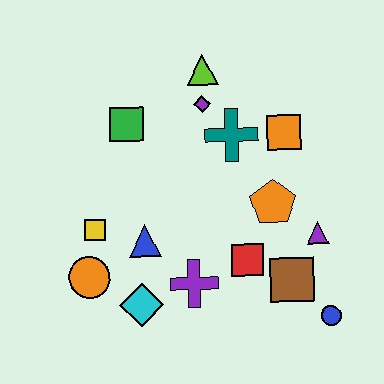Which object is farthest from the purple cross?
The lime triangle is farthest from the purple cross.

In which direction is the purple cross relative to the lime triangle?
The purple cross is below the lime triangle.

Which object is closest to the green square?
The purple diamond is closest to the green square.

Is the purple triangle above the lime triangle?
No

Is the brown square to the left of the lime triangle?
No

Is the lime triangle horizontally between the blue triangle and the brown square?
Yes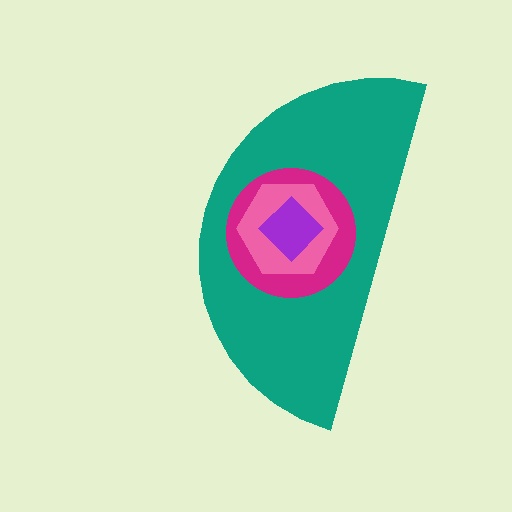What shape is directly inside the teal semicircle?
The magenta circle.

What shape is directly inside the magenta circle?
The pink hexagon.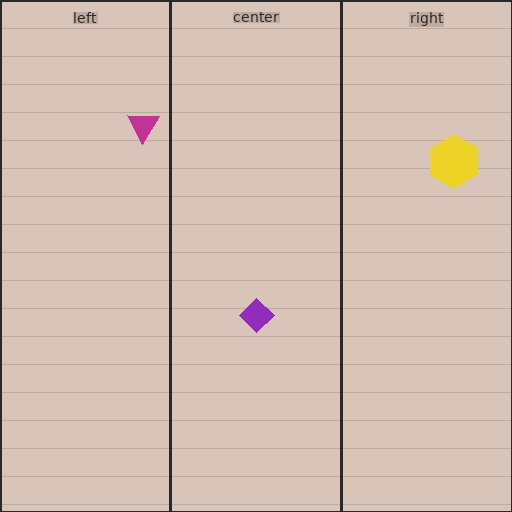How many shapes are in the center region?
1.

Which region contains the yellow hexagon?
The right region.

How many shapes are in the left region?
1.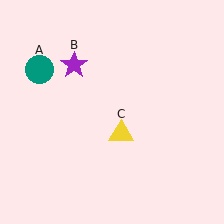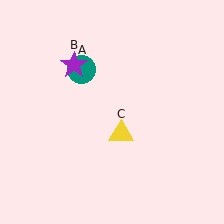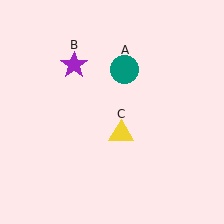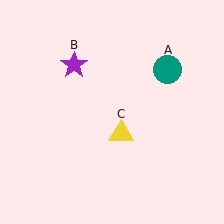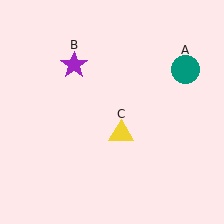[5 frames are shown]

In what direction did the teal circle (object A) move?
The teal circle (object A) moved right.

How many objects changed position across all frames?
1 object changed position: teal circle (object A).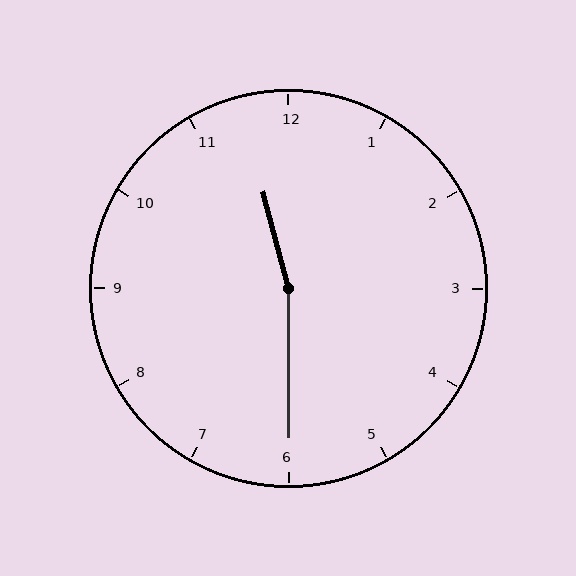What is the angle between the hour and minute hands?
Approximately 165 degrees.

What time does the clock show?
11:30.